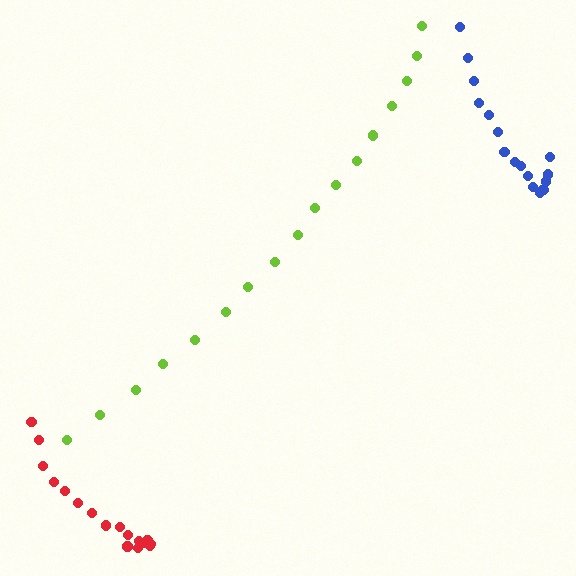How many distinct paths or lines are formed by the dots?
There are 3 distinct paths.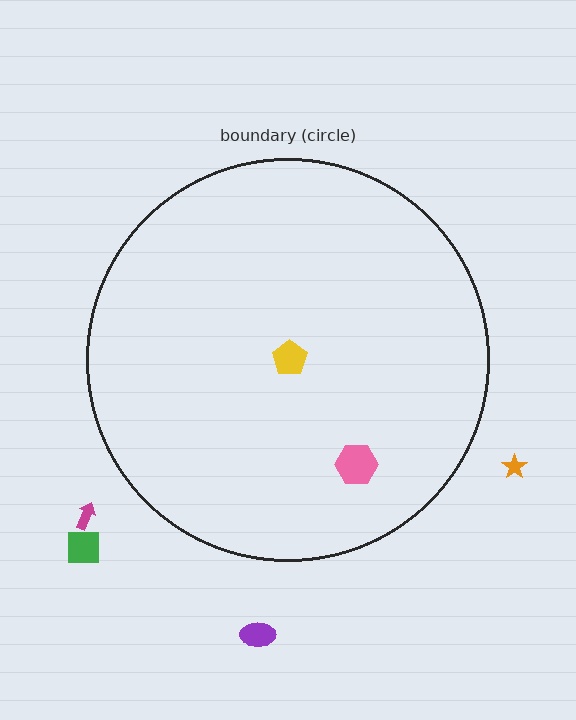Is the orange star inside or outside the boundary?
Outside.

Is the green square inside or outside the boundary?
Outside.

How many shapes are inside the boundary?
2 inside, 4 outside.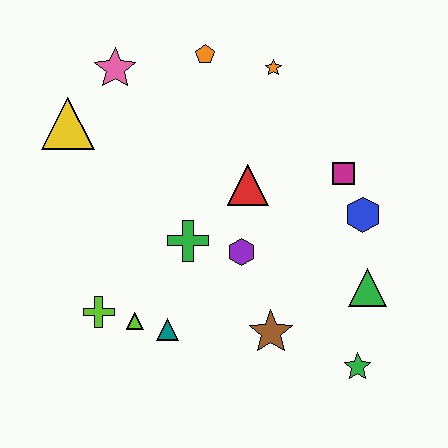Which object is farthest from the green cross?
The green star is farthest from the green cross.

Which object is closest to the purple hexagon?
The green cross is closest to the purple hexagon.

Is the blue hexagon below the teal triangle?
No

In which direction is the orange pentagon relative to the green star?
The orange pentagon is above the green star.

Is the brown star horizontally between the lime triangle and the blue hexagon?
Yes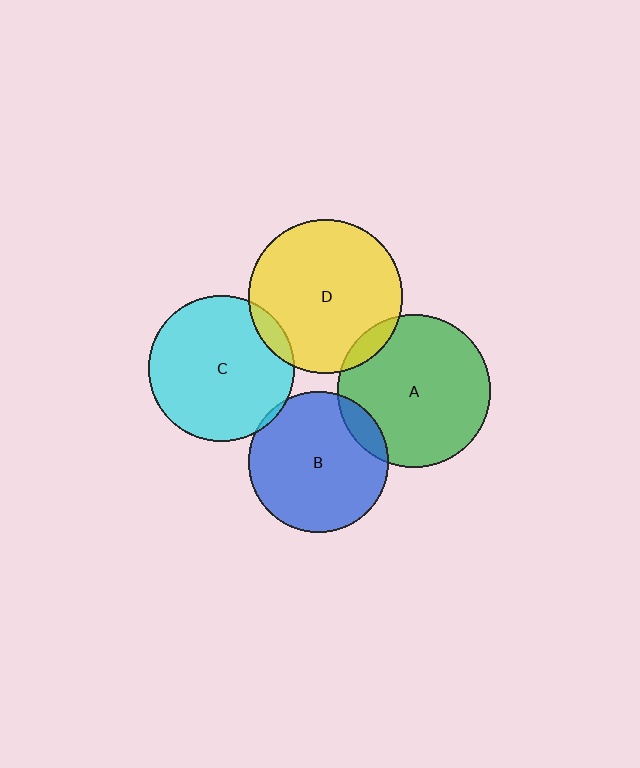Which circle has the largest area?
Circle D (yellow).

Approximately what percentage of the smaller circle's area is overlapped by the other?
Approximately 5%.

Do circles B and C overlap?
Yes.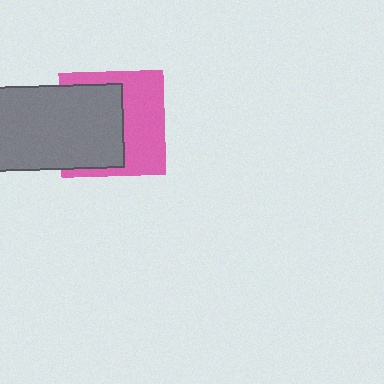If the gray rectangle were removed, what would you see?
You would see the complete pink square.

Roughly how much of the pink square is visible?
About half of it is visible (roughly 51%).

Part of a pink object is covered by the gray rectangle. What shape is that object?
It is a square.